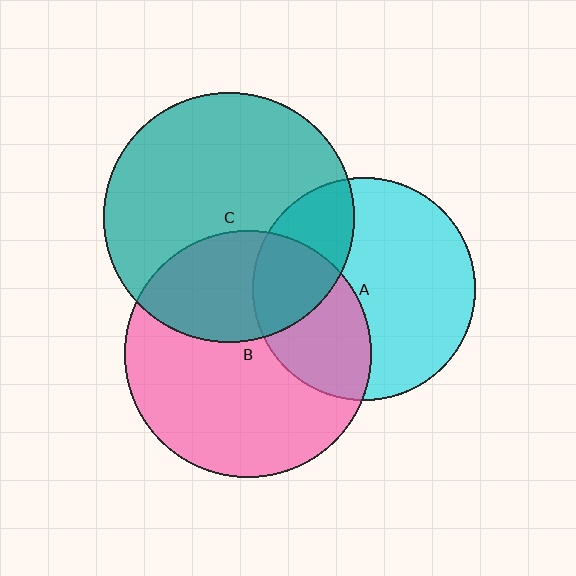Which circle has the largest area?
Circle C (teal).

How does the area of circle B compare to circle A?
Approximately 1.2 times.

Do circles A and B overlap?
Yes.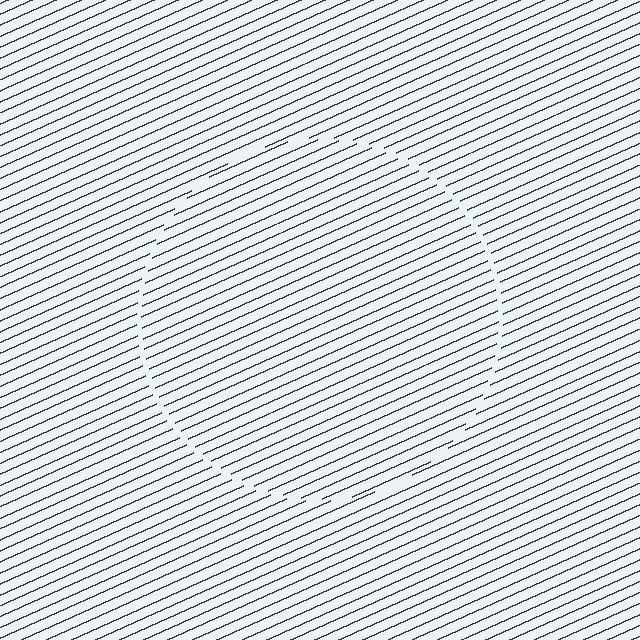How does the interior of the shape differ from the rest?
The interior of the shape contains the same grating, shifted by half a period — the contour is defined by the phase discontinuity where line-ends from the inner and outer gratings abut.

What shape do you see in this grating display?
An illusory circle. The interior of the shape contains the same grating, shifted by half a period — the contour is defined by the phase discontinuity where line-ends from the inner and outer gratings abut.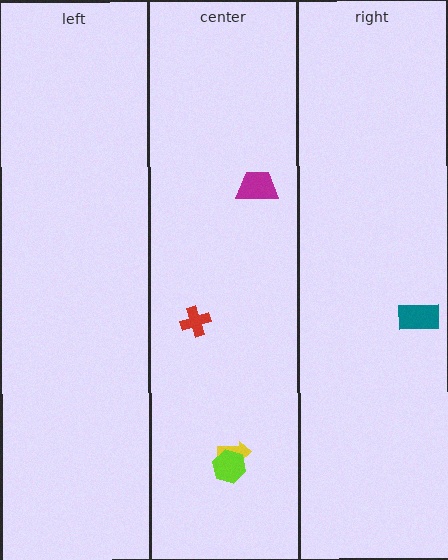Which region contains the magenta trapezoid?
The center region.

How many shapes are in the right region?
1.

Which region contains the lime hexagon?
The center region.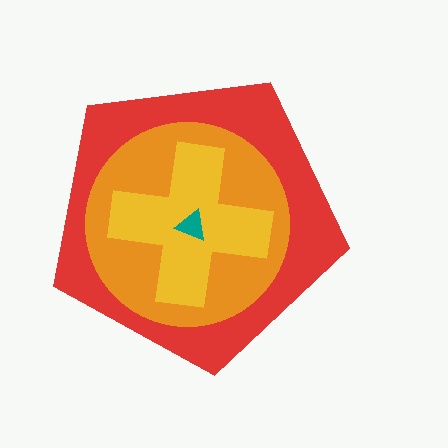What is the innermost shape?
The teal triangle.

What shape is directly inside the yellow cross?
The teal triangle.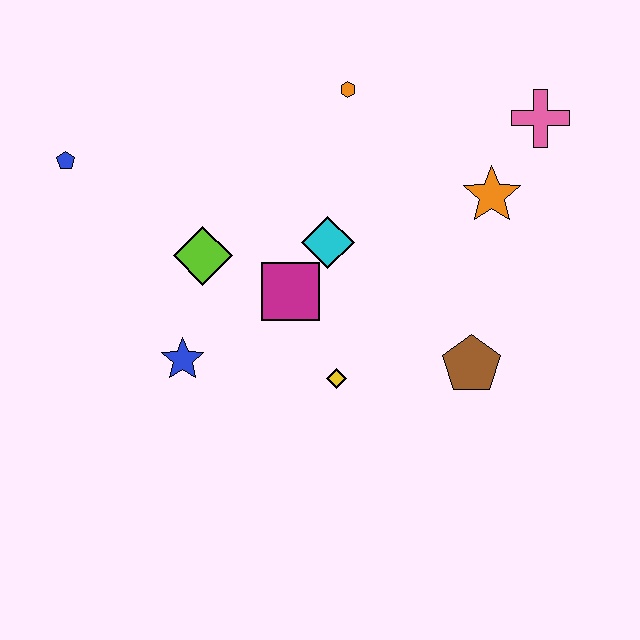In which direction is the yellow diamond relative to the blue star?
The yellow diamond is to the right of the blue star.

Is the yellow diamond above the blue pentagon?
No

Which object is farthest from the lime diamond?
The pink cross is farthest from the lime diamond.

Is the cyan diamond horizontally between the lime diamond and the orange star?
Yes